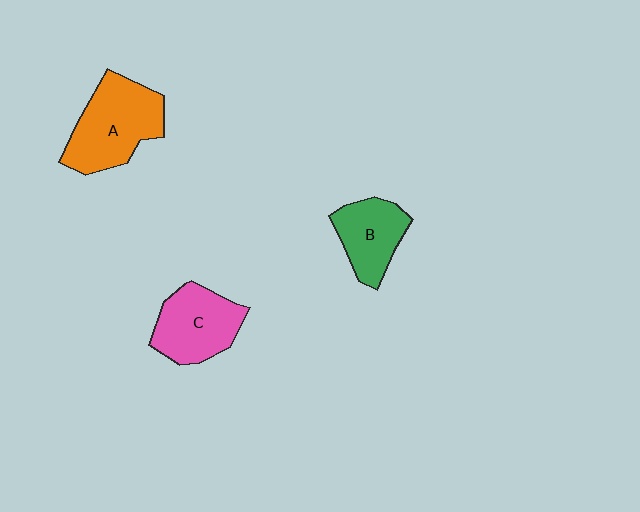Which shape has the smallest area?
Shape B (green).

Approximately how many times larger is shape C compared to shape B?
Approximately 1.2 times.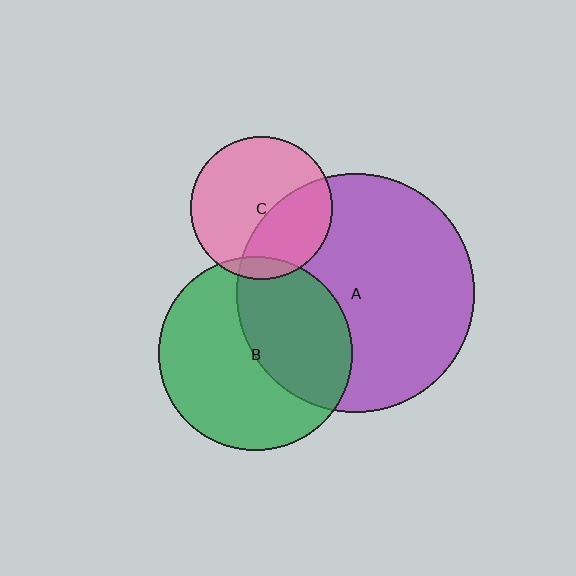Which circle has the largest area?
Circle A (purple).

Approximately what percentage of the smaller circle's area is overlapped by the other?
Approximately 10%.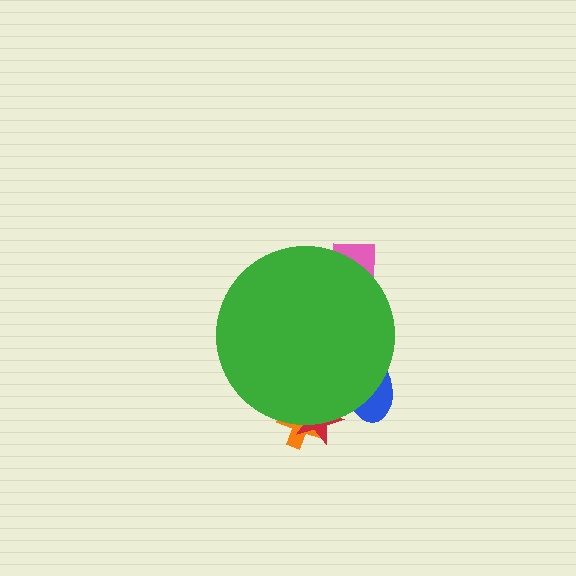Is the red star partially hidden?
Yes, the red star is partially hidden behind the green circle.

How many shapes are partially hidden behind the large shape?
4 shapes are partially hidden.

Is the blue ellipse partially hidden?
Yes, the blue ellipse is partially hidden behind the green circle.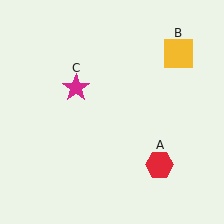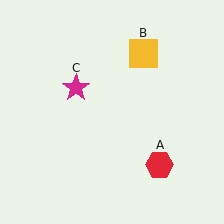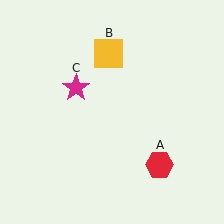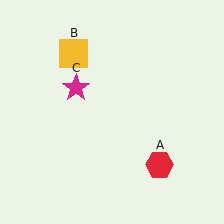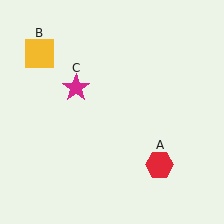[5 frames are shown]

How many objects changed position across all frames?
1 object changed position: yellow square (object B).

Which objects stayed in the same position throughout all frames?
Red hexagon (object A) and magenta star (object C) remained stationary.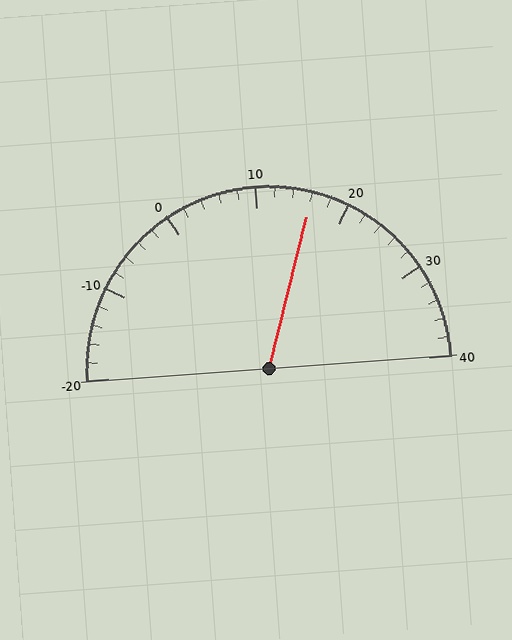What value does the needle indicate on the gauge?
The needle indicates approximately 16.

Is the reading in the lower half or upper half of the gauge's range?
The reading is in the upper half of the range (-20 to 40).